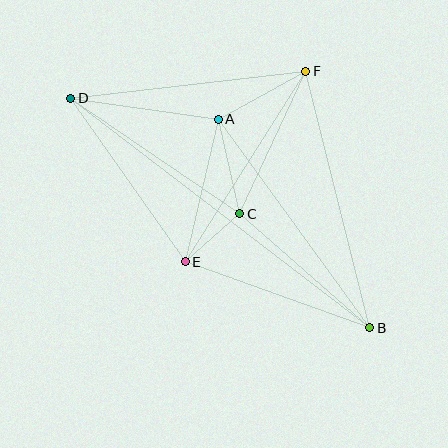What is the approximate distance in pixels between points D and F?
The distance between D and F is approximately 237 pixels.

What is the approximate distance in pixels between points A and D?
The distance between A and D is approximately 149 pixels.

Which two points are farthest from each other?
Points B and D are farthest from each other.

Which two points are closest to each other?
Points C and E are closest to each other.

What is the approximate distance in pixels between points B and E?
The distance between B and E is approximately 196 pixels.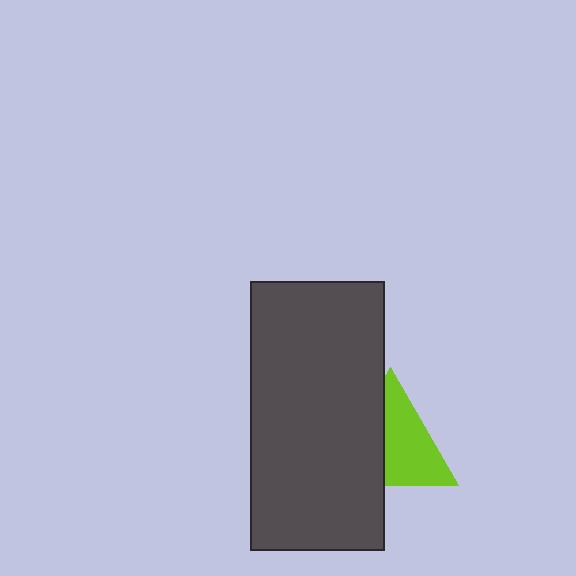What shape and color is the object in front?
The object in front is a dark gray rectangle.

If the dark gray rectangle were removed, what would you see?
You would see the complete lime triangle.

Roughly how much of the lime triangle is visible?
About half of it is visible (roughly 57%).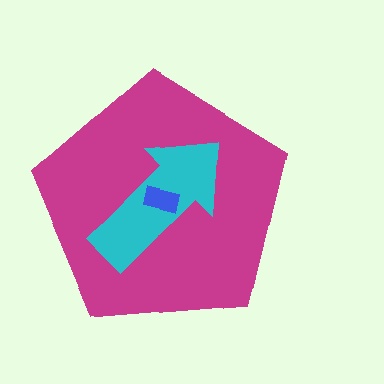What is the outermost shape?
The magenta pentagon.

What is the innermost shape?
The blue rectangle.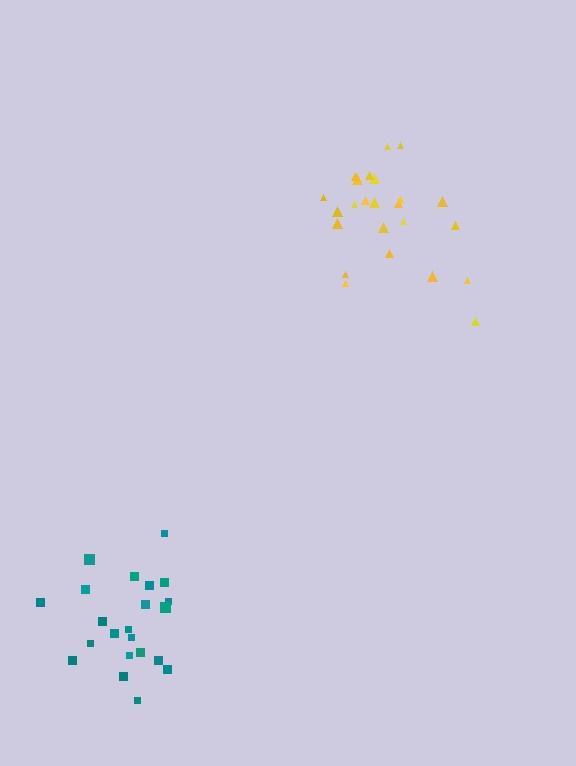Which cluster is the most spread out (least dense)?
Teal.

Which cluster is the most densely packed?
Yellow.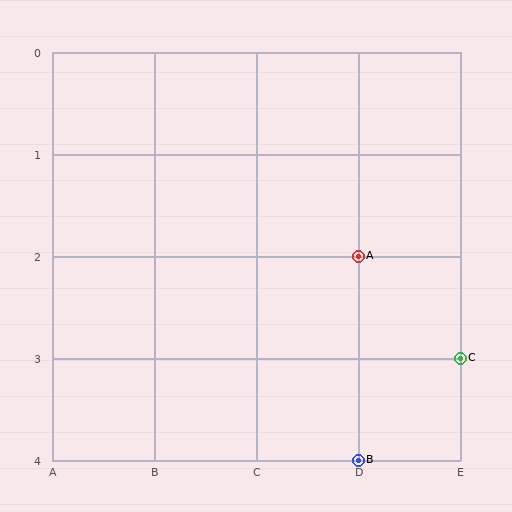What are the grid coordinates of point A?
Point A is at grid coordinates (D, 2).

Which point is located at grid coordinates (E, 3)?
Point C is at (E, 3).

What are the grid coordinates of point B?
Point B is at grid coordinates (D, 4).